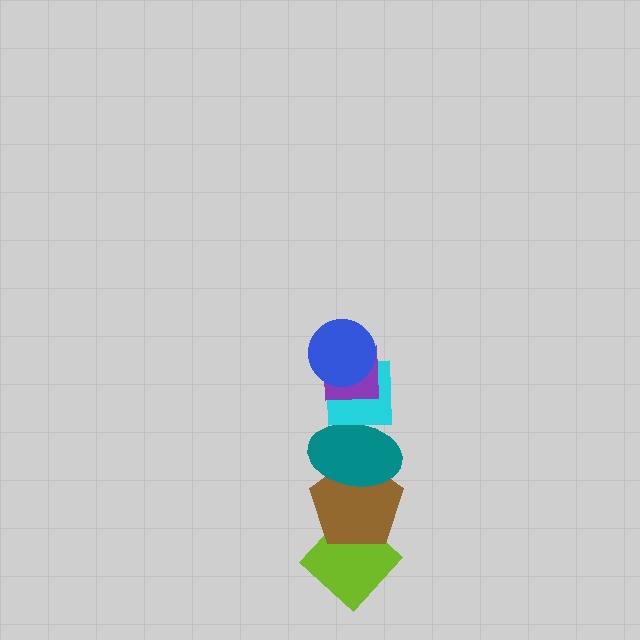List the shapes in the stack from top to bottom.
From top to bottom: the blue circle, the purple square, the cyan square, the teal ellipse, the brown pentagon, the lime diamond.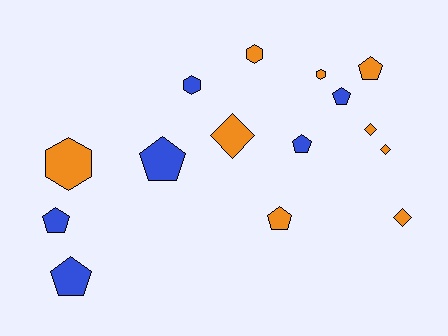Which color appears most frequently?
Orange, with 9 objects.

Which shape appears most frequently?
Pentagon, with 7 objects.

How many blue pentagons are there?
There are 5 blue pentagons.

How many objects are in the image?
There are 15 objects.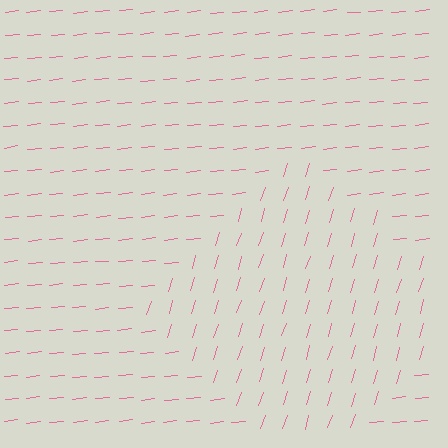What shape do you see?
I see a diamond.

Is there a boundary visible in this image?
Yes, there is a texture boundary formed by a change in line orientation.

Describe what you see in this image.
The image is filled with small pink line segments. A diamond region in the image has lines oriented differently from the surrounding lines, creating a visible texture boundary.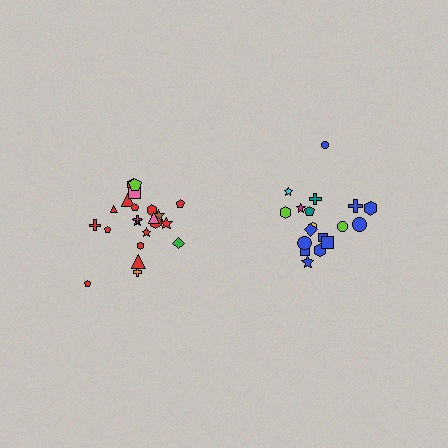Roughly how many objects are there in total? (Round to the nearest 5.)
Roughly 40 objects in total.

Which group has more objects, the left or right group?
The left group.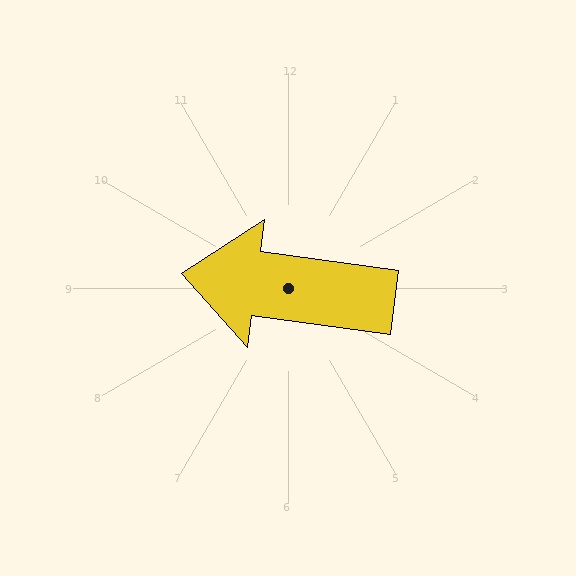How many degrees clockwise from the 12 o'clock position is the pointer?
Approximately 278 degrees.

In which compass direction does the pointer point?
West.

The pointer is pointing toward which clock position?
Roughly 9 o'clock.